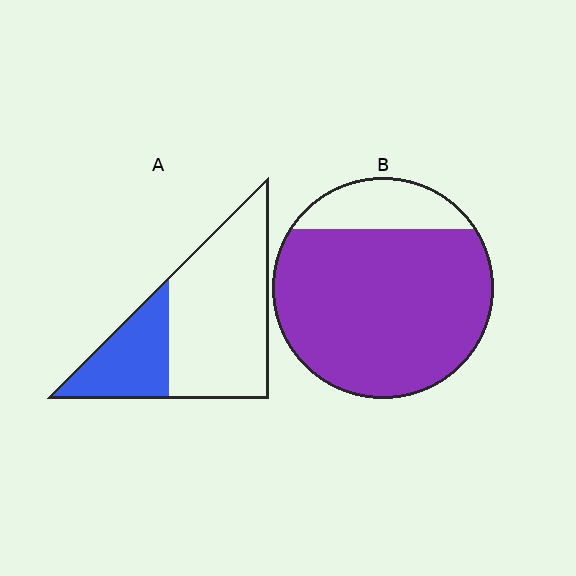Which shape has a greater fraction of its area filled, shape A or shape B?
Shape B.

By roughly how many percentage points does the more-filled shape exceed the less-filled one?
By roughly 50 percentage points (B over A).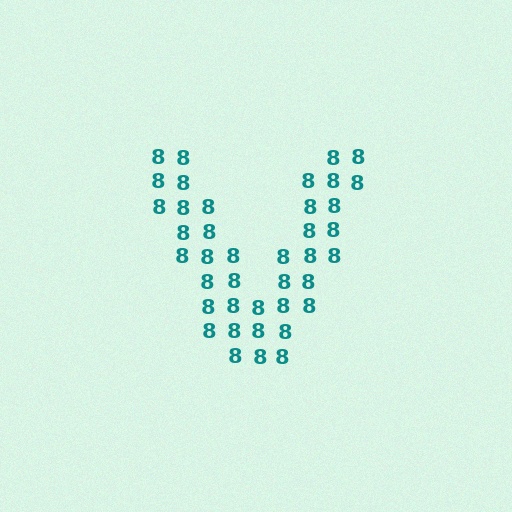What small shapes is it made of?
It is made of small digit 8's.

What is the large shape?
The large shape is the letter V.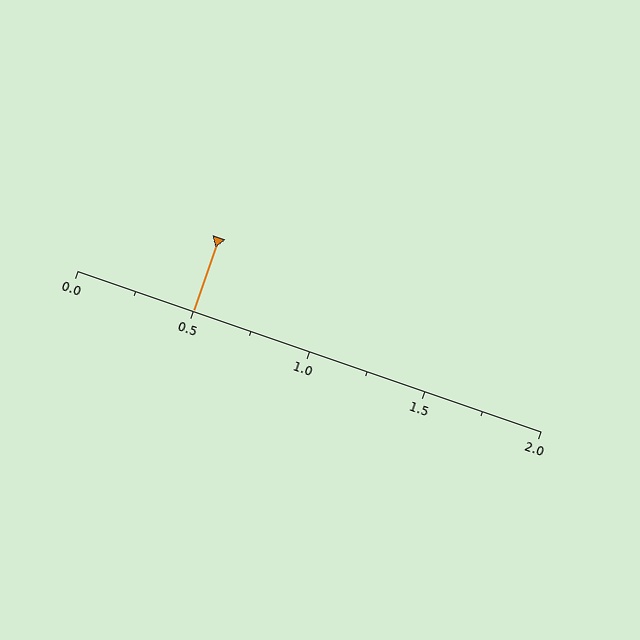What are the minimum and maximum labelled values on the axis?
The axis runs from 0.0 to 2.0.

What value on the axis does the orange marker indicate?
The marker indicates approximately 0.5.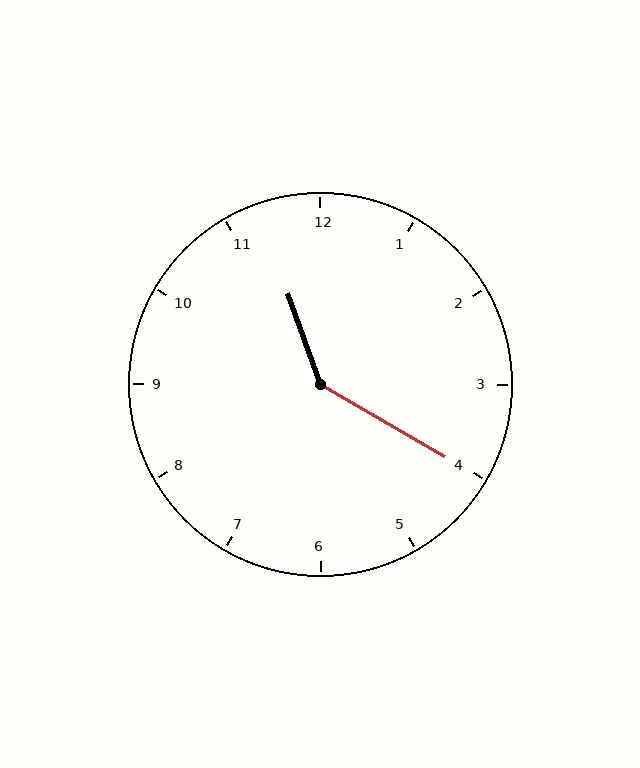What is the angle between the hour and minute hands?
Approximately 140 degrees.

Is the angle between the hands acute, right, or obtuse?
It is obtuse.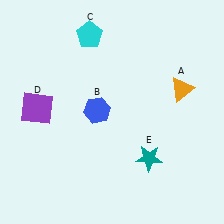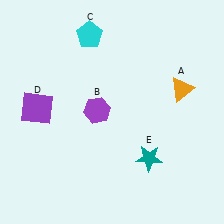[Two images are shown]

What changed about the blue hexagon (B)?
In Image 1, B is blue. In Image 2, it changed to purple.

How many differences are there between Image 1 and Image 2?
There is 1 difference between the two images.